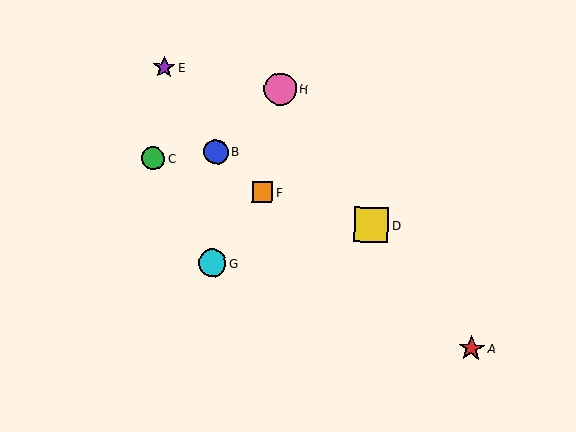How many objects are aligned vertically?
2 objects (B, G) are aligned vertically.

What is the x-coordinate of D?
Object D is at x≈371.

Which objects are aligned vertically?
Objects B, G are aligned vertically.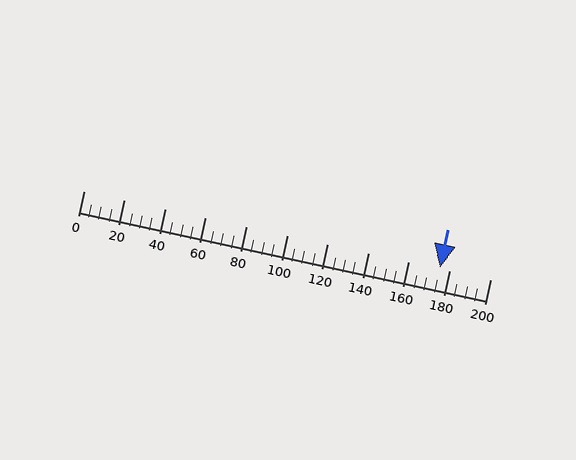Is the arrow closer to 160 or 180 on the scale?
The arrow is closer to 180.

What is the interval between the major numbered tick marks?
The major tick marks are spaced 20 units apart.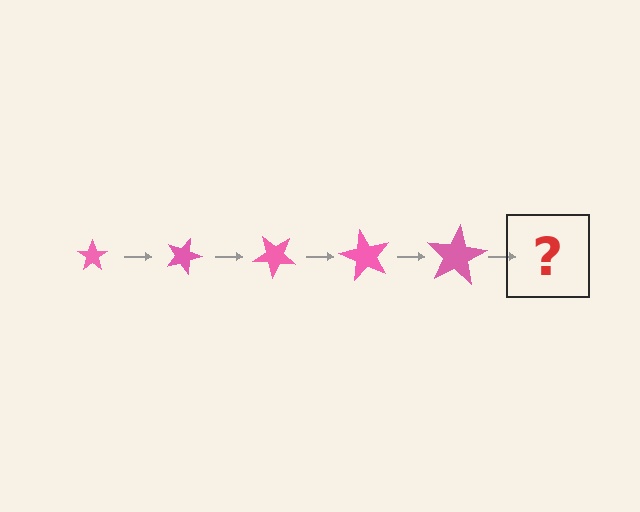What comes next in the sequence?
The next element should be a star, larger than the previous one and rotated 100 degrees from the start.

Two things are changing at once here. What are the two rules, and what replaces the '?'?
The two rules are that the star grows larger each step and it rotates 20 degrees each step. The '?' should be a star, larger than the previous one and rotated 100 degrees from the start.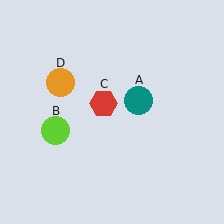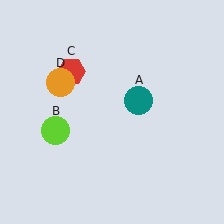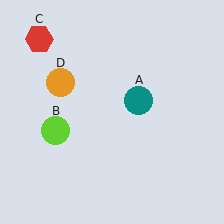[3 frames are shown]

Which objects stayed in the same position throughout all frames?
Teal circle (object A) and lime circle (object B) and orange circle (object D) remained stationary.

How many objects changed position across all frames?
1 object changed position: red hexagon (object C).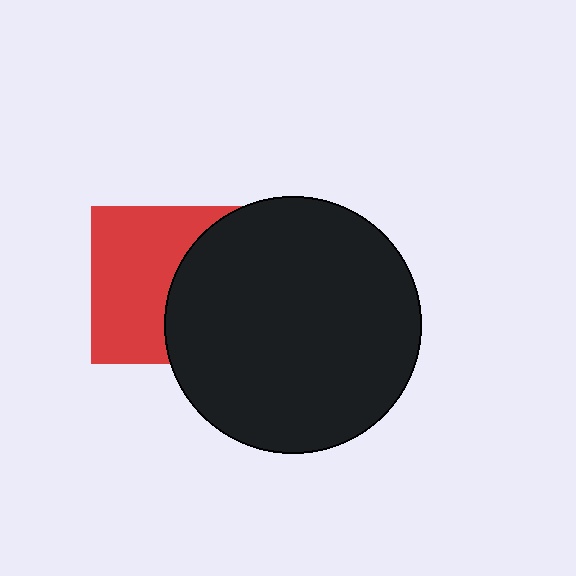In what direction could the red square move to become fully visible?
The red square could move left. That would shift it out from behind the black circle entirely.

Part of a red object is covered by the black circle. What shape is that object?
It is a square.